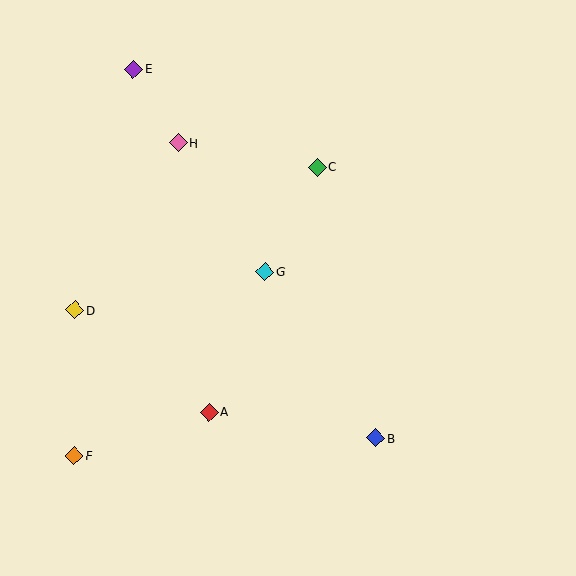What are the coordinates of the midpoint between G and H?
The midpoint between G and H is at (221, 207).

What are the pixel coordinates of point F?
Point F is at (74, 456).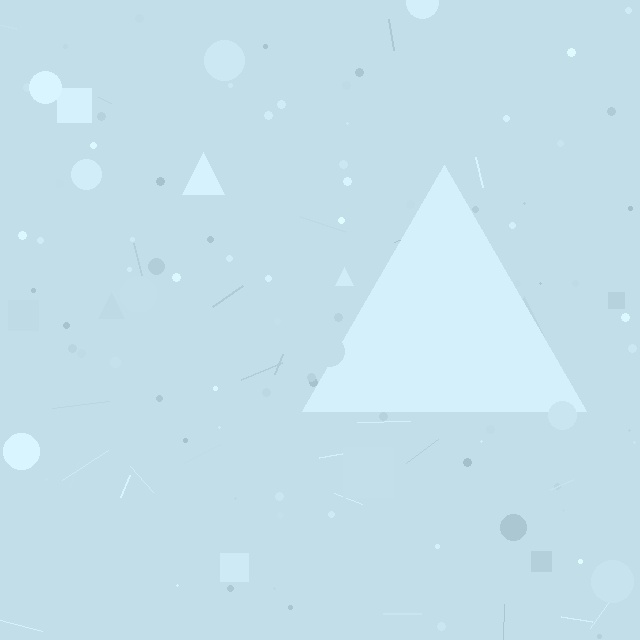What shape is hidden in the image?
A triangle is hidden in the image.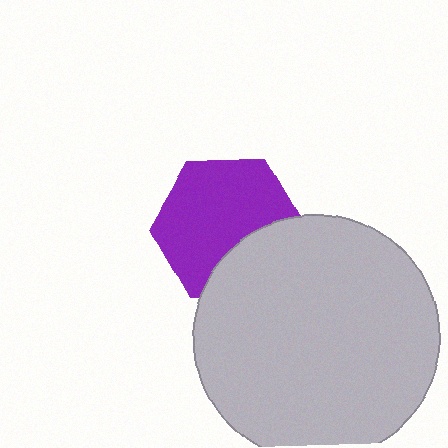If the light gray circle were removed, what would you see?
You would see the complete purple hexagon.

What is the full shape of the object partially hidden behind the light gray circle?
The partially hidden object is a purple hexagon.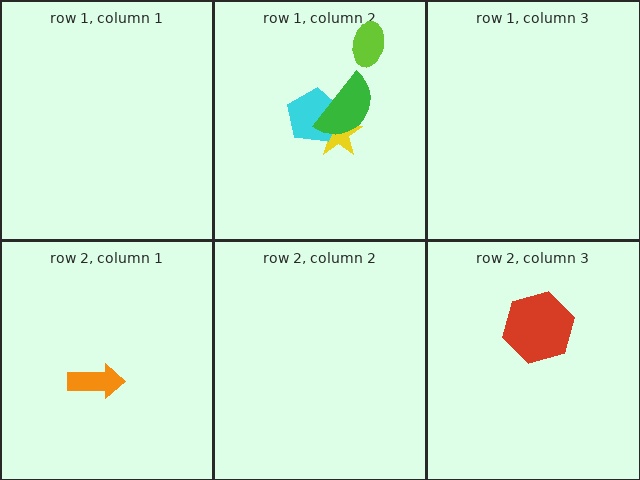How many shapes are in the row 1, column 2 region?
4.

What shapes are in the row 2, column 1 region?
The orange arrow.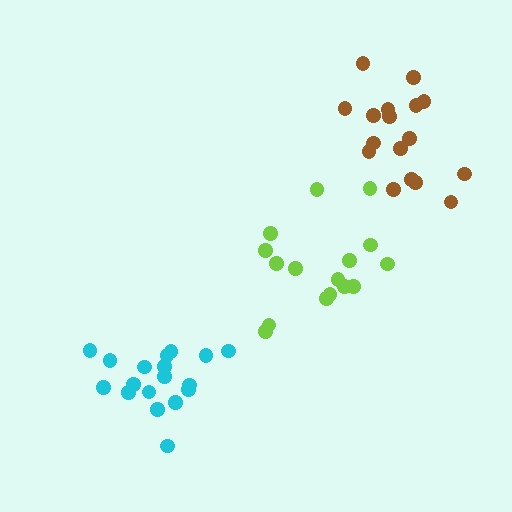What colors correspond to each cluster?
The clusters are colored: brown, lime, cyan.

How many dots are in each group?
Group 1: 17 dots, Group 2: 16 dots, Group 3: 18 dots (51 total).